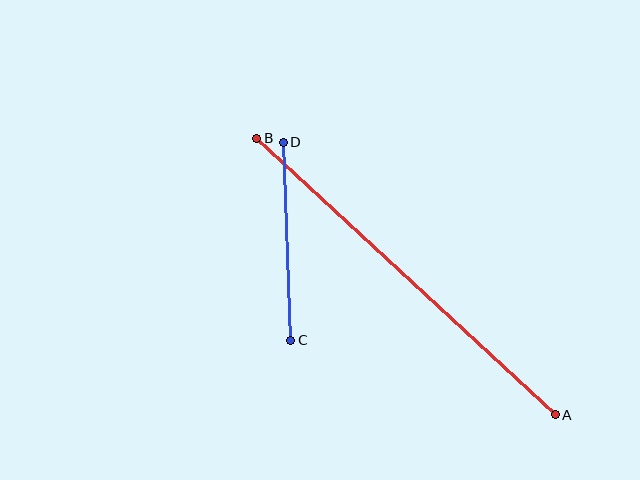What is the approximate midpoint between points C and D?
The midpoint is at approximately (287, 241) pixels.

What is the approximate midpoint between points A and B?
The midpoint is at approximately (406, 277) pixels.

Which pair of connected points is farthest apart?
Points A and B are farthest apart.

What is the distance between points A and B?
The distance is approximately 407 pixels.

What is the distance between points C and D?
The distance is approximately 198 pixels.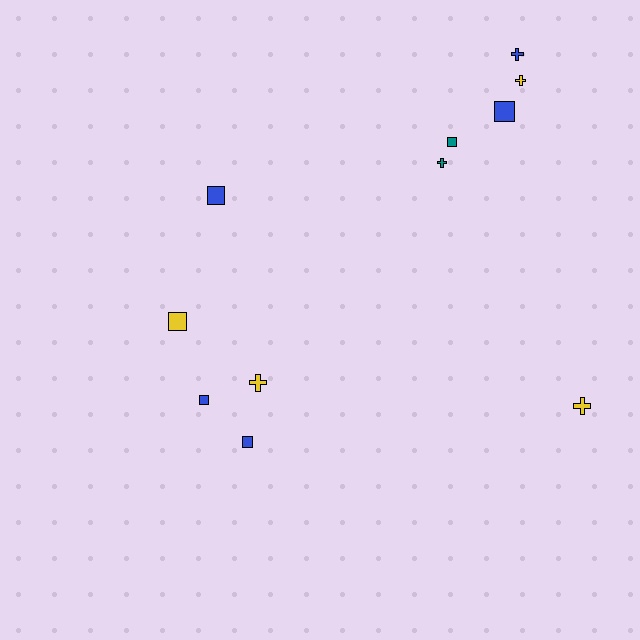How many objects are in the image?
There are 11 objects.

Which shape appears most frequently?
Square, with 6 objects.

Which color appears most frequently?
Blue, with 5 objects.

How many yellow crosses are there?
There are 3 yellow crosses.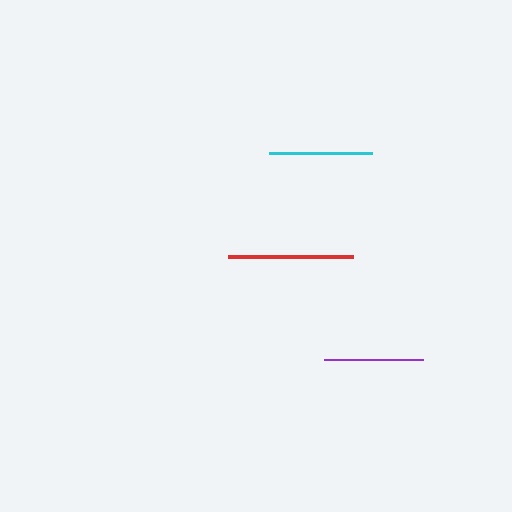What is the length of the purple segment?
The purple segment is approximately 100 pixels long.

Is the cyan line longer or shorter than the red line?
The red line is longer than the cyan line.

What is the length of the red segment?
The red segment is approximately 125 pixels long.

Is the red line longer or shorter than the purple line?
The red line is longer than the purple line.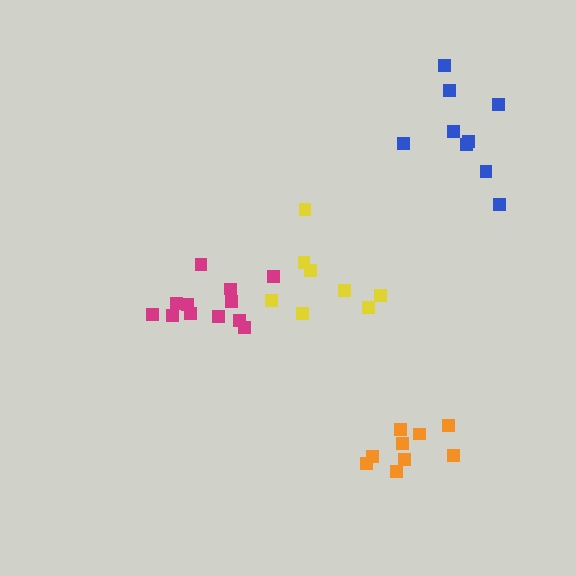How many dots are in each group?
Group 1: 9 dots, Group 2: 9 dots, Group 3: 12 dots, Group 4: 8 dots (38 total).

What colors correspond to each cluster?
The clusters are colored: orange, blue, magenta, yellow.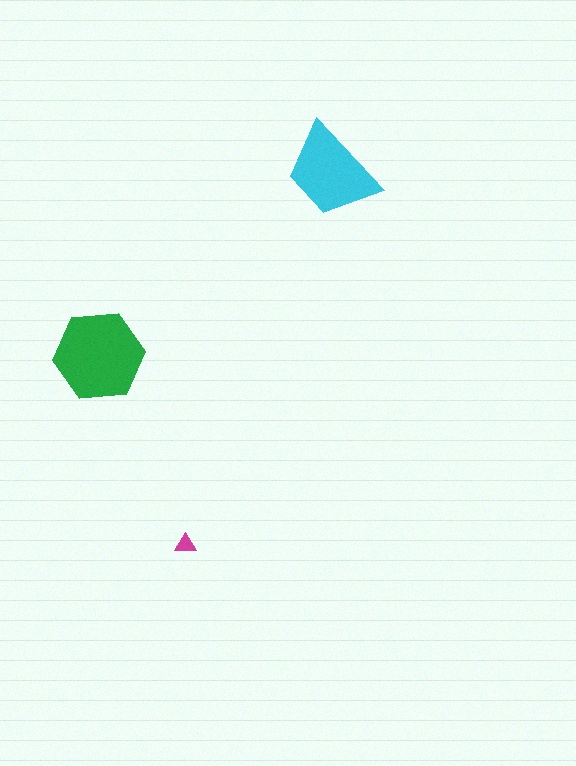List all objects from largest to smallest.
The green hexagon, the cyan trapezoid, the magenta triangle.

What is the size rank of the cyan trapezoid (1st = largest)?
2nd.